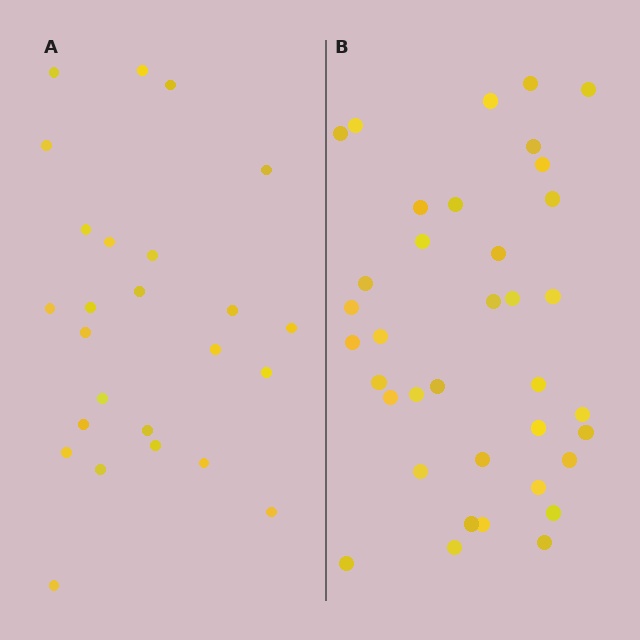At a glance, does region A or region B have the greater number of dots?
Region B (the right region) has more dots.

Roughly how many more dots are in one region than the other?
Region B has roughly 12 or so more dots than region A.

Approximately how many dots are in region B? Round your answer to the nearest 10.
About 40 dots. (The exact count is 37, which rounds to 40.)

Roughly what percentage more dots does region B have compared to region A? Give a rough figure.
About 50% more.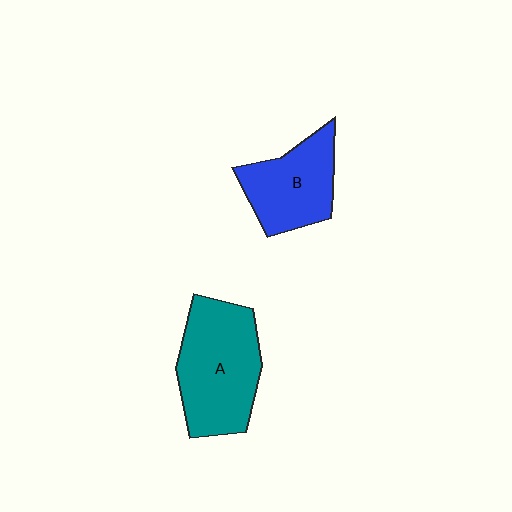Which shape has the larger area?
Shape A (teal).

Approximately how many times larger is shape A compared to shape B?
Approximately 1.4 times.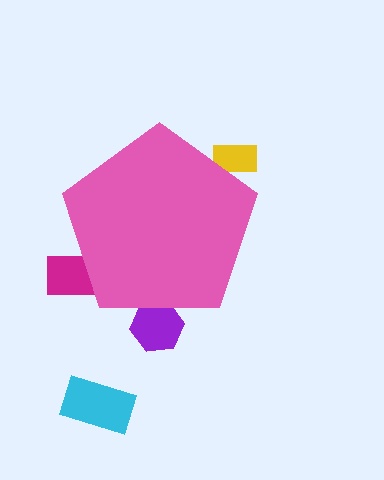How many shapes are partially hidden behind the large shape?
3 shapes are partially hidden.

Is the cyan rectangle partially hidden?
No, the cyan rectangle is fully visible.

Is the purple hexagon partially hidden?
Yes, the purple hexagon is partially hidden behind the pink pentagon.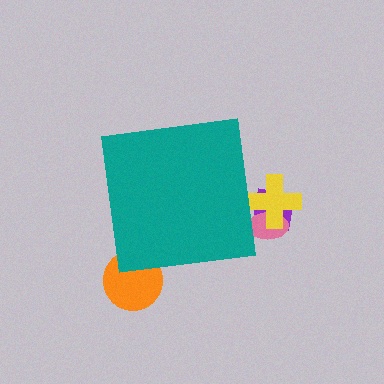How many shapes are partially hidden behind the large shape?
4 shapes are partially hidden.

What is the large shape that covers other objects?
A teal square.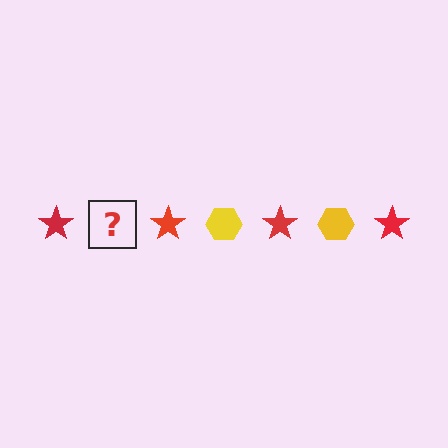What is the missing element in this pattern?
The missing element is a yellow hexagon.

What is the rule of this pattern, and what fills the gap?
The rule is that the pattern alternates between red star and yellow hexagon. The gap should be filled with a yellow hexagon.